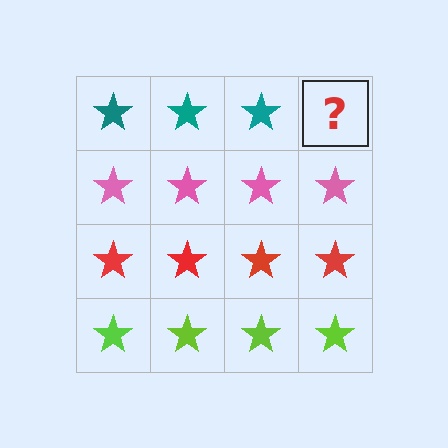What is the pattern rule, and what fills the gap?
The rule is that each row has a consistent color. The gap should be filled with a teal star.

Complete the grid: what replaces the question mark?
The question mark should be replaced with a teal star.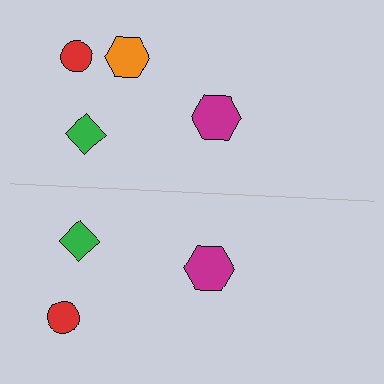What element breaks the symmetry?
A orange hexagon is missing from the bottom side.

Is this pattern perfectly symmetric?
No, the pattern is not perfectly symmetric. A orange hexagon is missing from the bottom side.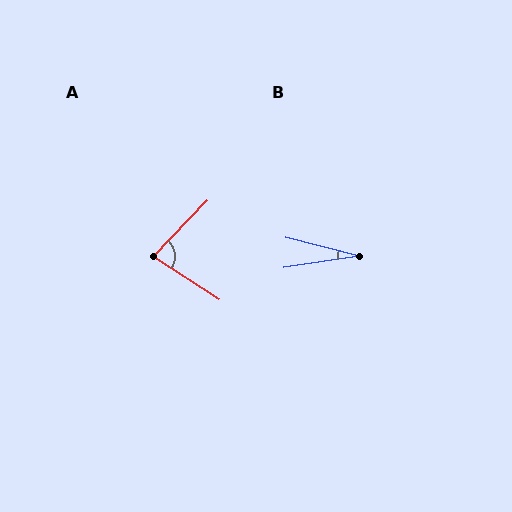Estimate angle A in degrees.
Approximately 79 degrees.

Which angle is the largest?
A, at approximately 79 degrees.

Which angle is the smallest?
B, at approximately 23 degrees.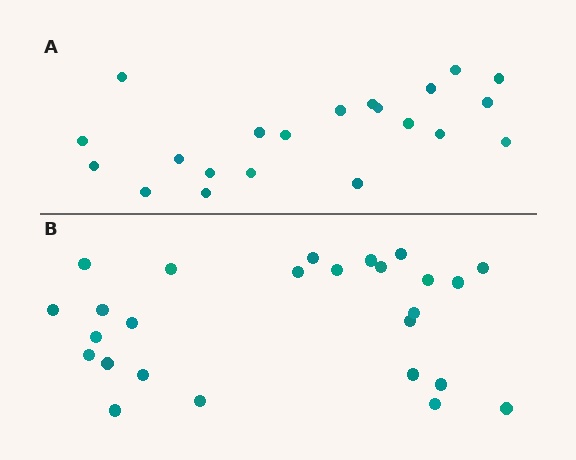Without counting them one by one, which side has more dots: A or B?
Region B (the bottom region) has more dots.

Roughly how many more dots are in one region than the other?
Region B has about 5 more dots than region A.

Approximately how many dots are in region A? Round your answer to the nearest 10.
About 20 dots. (The exact count is 21, which rounds to 20.)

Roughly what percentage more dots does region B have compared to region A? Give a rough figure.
About 25% more.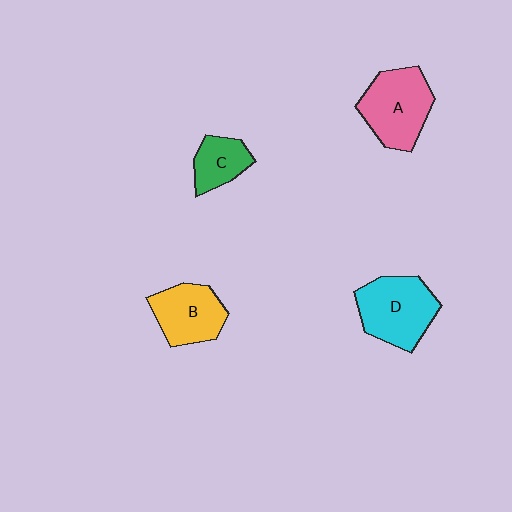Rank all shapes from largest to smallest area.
From largest to smallest: D (cyan), A (pink), B (yellow), C (green).